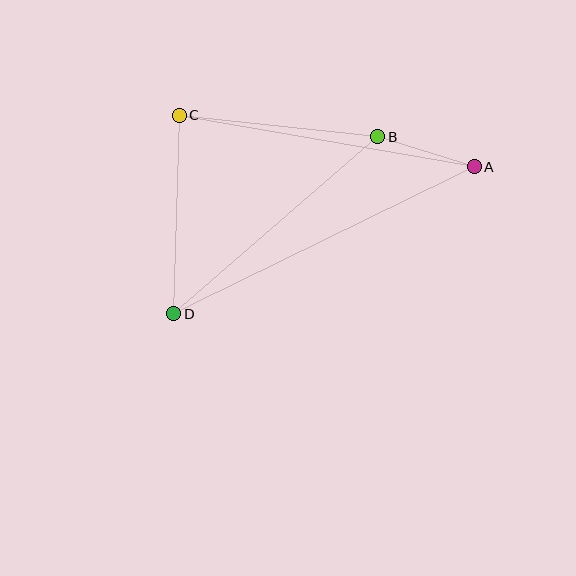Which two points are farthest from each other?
Points A and D are farthest from each other.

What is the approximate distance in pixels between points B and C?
The distance between B and C is approximately 200 pixels.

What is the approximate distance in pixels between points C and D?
The distance between C and D is approximately 199 pixels.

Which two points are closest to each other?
Points A and B are closest to each other.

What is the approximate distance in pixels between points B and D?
The distance between B and D is approximately 270 pixels.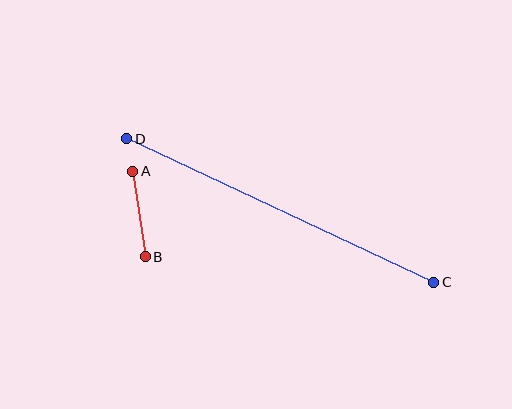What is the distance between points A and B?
The distance is approximately 86 pixels.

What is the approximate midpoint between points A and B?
The midpoint is at approximately (139, 214) pixels.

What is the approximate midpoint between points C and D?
The midpoint is at approximately (280, 211) pixels.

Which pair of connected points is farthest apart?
Points C and D are farthest apart.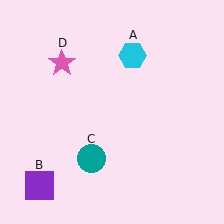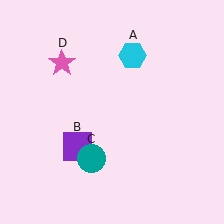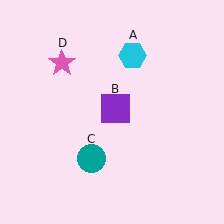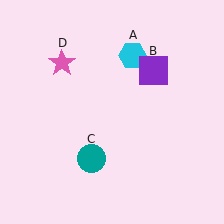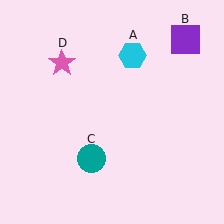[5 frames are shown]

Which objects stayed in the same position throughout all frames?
Cyan hexagon (object A) and teal circle (object C) and pink star (object D) remained stationary.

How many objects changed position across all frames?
1 object changed position: purple square (object B).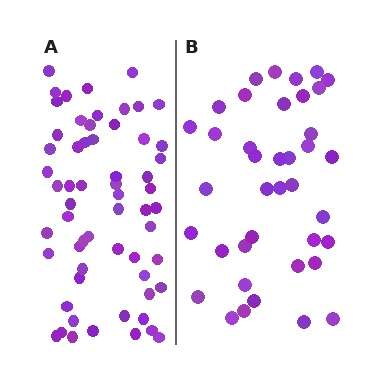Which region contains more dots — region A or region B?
Region A (the left region) has more dots.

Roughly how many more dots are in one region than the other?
Region A has approximately 20 more dots than region B.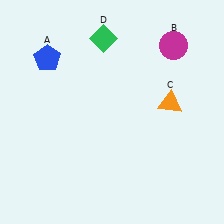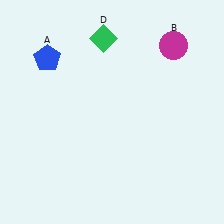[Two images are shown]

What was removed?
The orange triangle (C) was removed in Image 2.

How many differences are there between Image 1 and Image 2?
There is 1 difference between the two images.